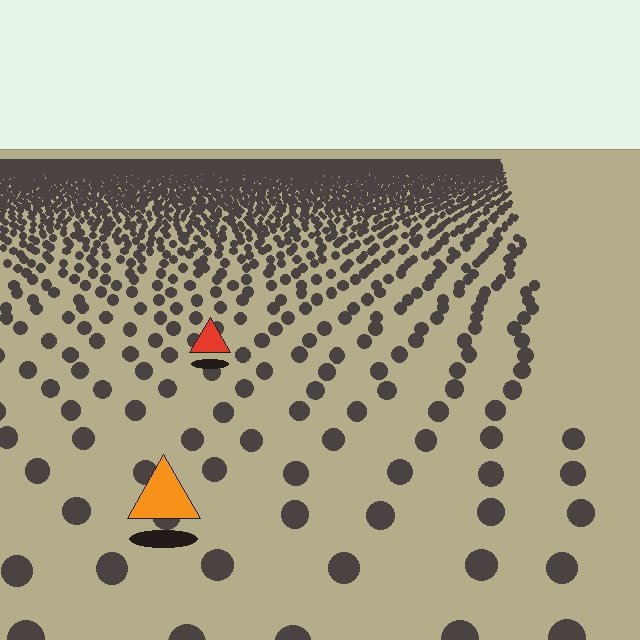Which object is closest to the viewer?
The orange triangle is closest. The texture marks near it are larger and more spread out.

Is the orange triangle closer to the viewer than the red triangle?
Yes. The orange triangle is closer — you can tell from the texture gradient: the ground texture is coarser near it.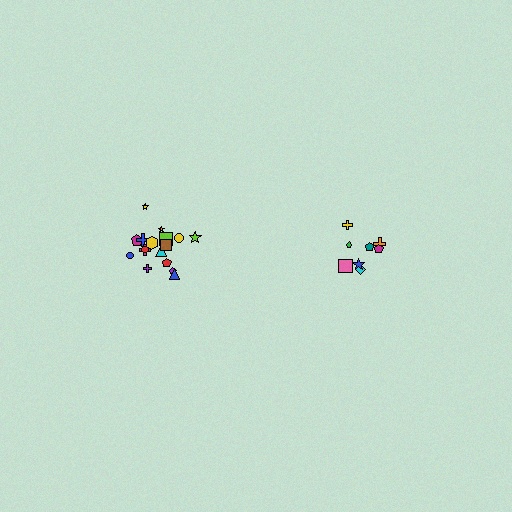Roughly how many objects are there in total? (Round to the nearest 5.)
Roughly 25 objects in total.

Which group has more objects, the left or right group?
The left group.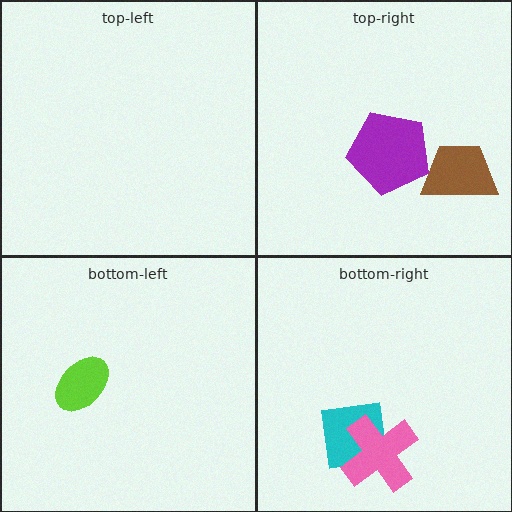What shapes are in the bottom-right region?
The cyan square, the pink cross.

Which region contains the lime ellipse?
The bottom-left region.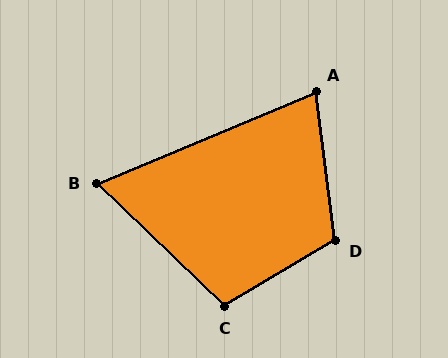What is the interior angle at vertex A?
Approximately 75 degrees (acute).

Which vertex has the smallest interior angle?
B, at approximately 66 degrees.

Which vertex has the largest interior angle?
D, at approximately 114 degrees.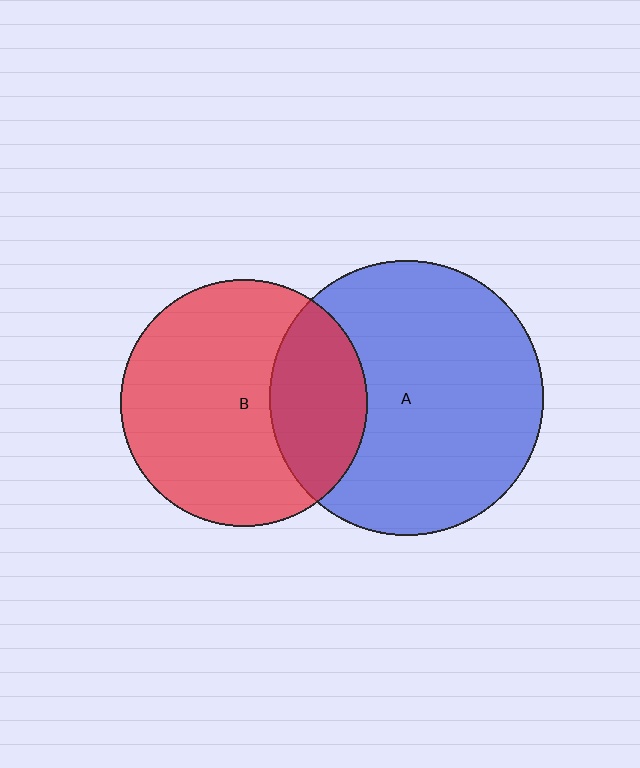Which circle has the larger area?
Circle A (blue).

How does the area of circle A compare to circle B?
Approximately 1.2 times.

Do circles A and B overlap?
Yes.